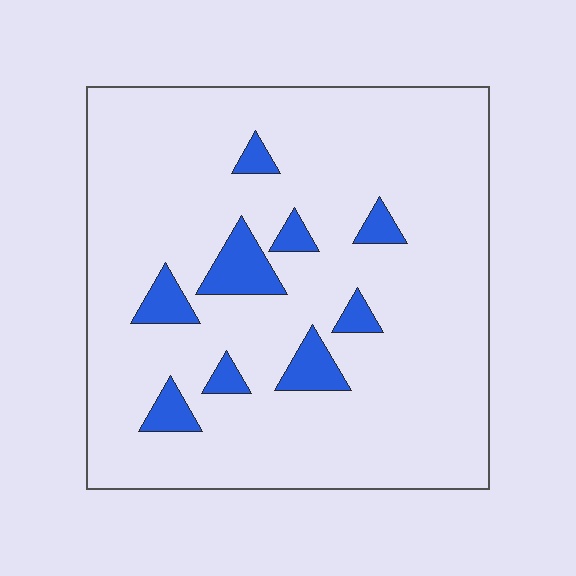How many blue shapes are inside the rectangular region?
9.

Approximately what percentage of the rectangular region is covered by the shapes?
Approximately 10%.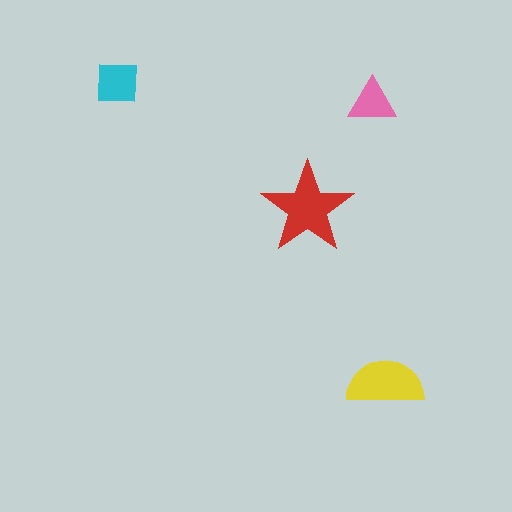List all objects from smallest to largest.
The pink triangle, the cyan square, the yellow semicircle, the red star.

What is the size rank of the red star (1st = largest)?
1st.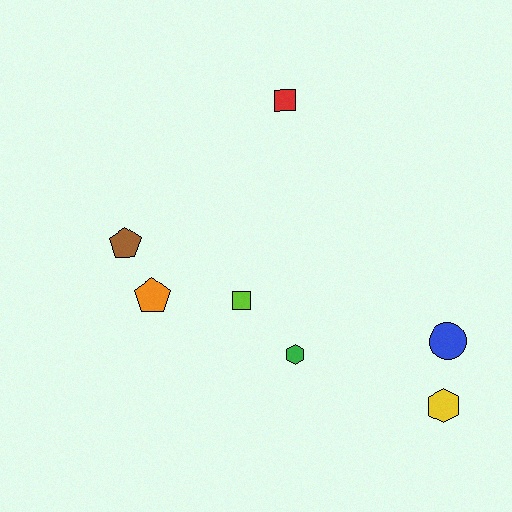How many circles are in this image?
There is 1 circle.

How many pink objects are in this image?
There are no pink objects.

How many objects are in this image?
There are 7 objects.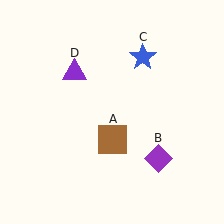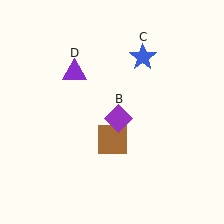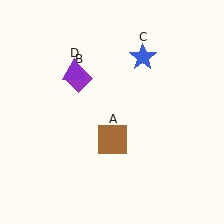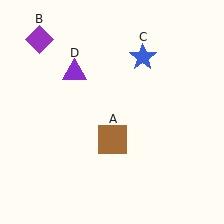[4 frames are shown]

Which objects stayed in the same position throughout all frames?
Brown square (object A) and blue star (object C) and purple triangle (object D) remained stationary.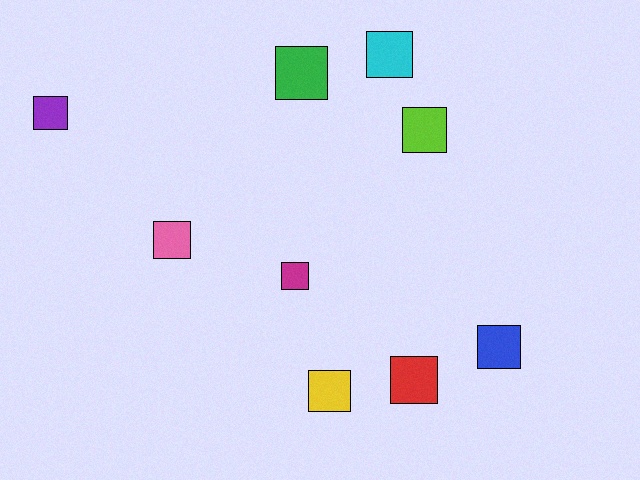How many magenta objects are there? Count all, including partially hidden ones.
There is 1 magenta object.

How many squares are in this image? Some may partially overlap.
There are 9 squares.